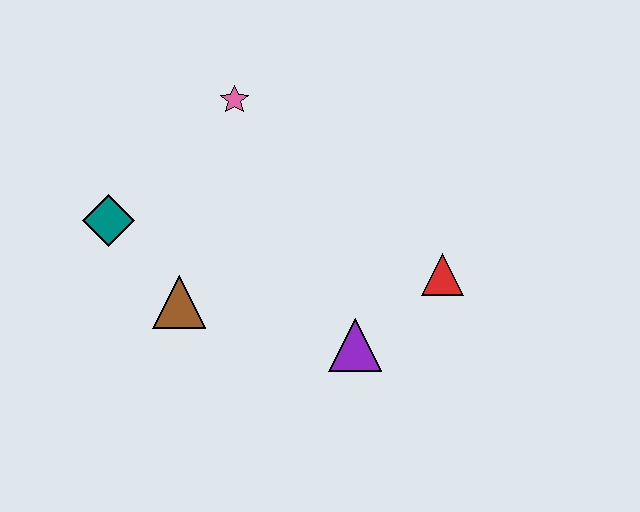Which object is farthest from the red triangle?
The teal diamond is farthest from the red triangle.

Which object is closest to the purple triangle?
The red triangle is closest to the purple triangle.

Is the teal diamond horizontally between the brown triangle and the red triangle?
No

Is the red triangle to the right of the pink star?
Yes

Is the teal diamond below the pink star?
Yes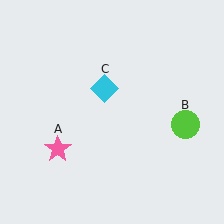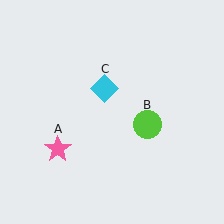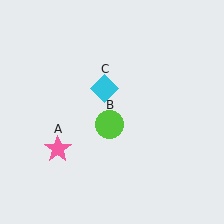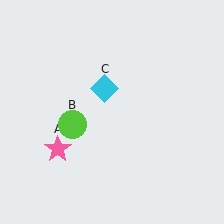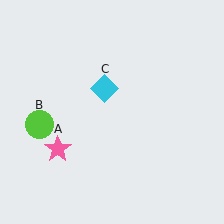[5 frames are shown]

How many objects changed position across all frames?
1 object changed position: lime circle (object B).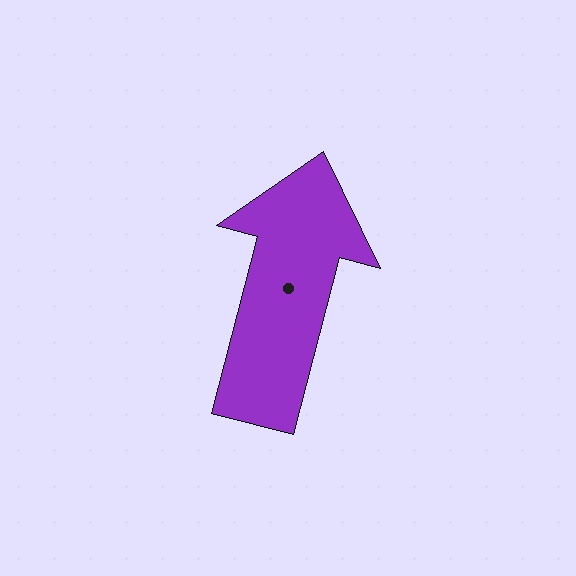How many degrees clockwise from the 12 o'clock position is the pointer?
Approximately 15 degrees.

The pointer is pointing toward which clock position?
Roughly 12 o'clock.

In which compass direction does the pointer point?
North.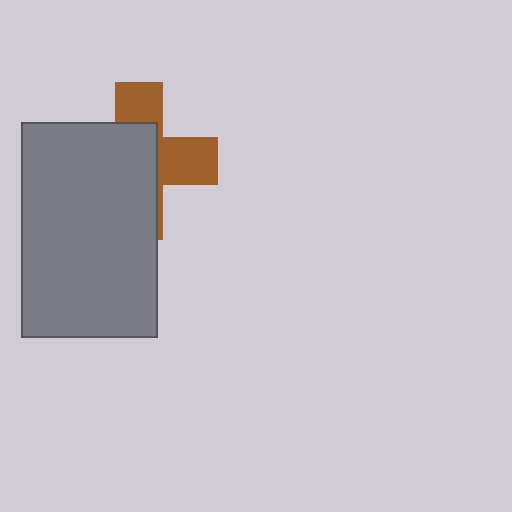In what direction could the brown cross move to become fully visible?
The brown cross could move right. That would shift it out from behind the gray rectangle entirely.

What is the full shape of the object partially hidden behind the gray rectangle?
The partially hidden object is a brown cross.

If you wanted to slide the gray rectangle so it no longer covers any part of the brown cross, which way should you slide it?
Slide it left — that is the most direct way to separate the two shapes.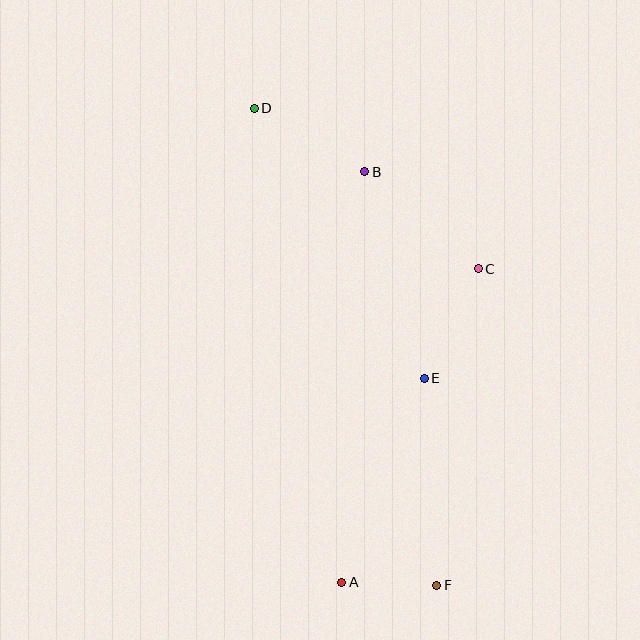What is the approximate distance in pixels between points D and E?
The distance between D and E is approximately 319 pixels.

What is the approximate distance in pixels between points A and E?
The distance between A and E is approximately 220 pixels.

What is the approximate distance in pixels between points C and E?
The distance between C and E is approximately 122 pixels.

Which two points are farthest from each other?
Points D and F are farthest from each other.